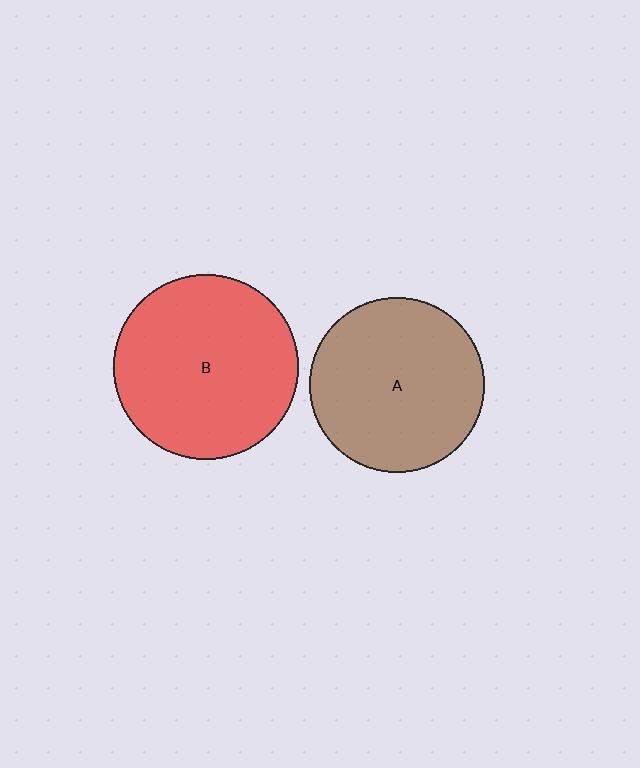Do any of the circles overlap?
No, none of the circles overlap.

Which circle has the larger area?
Circle B (red).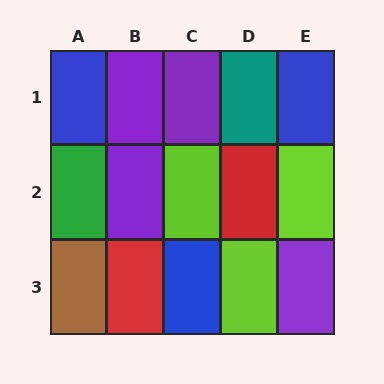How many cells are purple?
4 cells are purple.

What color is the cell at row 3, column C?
Blue.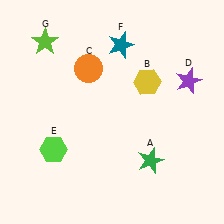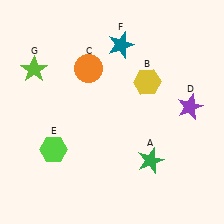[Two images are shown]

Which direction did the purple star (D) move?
The purple star (D) moved down.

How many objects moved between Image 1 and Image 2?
2 objects moved between the two images.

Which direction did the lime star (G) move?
The lime star (G) moved down.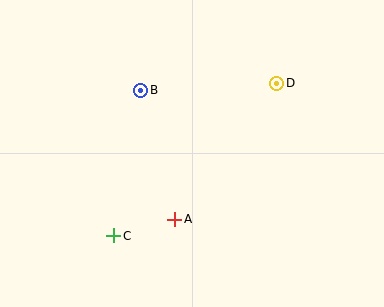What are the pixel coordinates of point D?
Point D is at (277, 83).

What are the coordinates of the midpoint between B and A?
The midpoint between B and A is at (158, 155).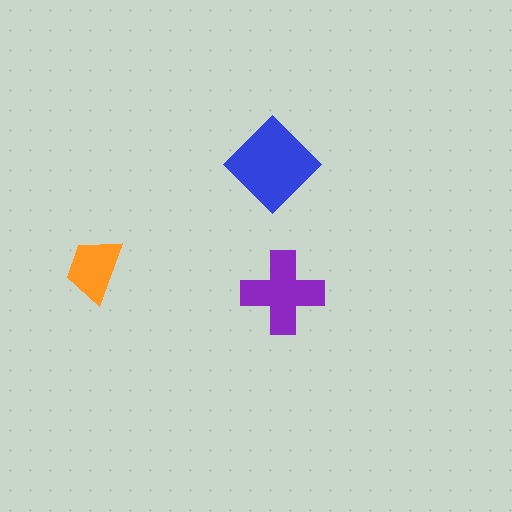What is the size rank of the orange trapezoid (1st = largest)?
3rd.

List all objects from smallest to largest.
The orange trapezoid, the purple cross, the blue diamond.